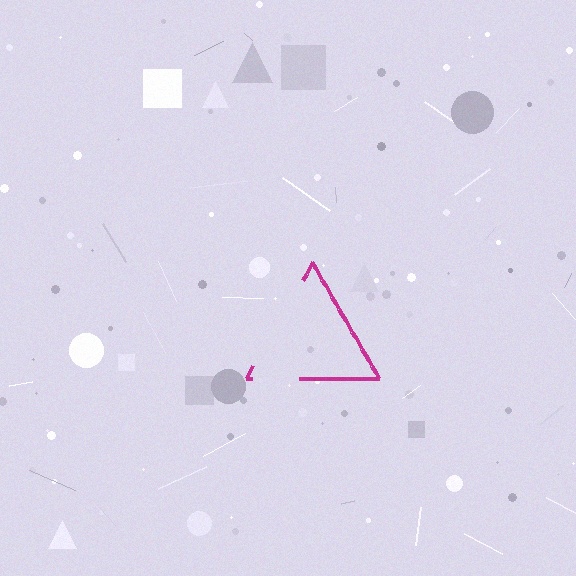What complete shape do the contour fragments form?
The contour fragments form a triangle.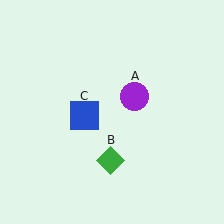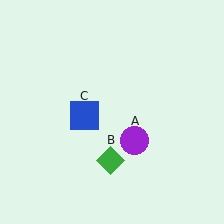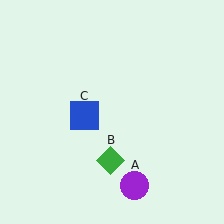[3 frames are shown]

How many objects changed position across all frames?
1 object changed position: purple circle (object A).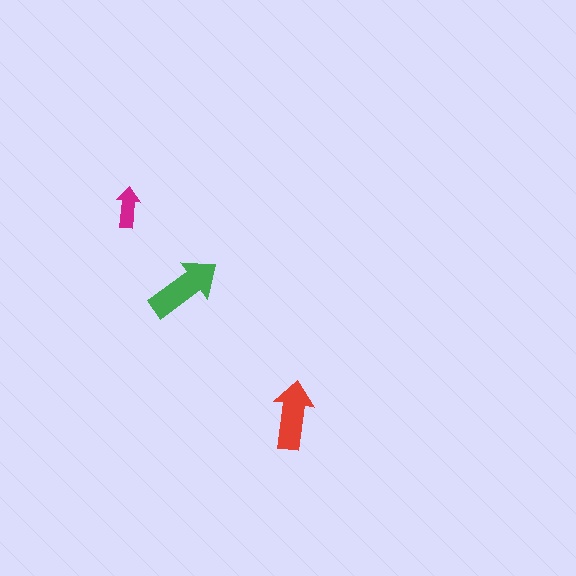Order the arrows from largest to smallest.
the green one, the red one, the magenta one.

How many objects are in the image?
There are 3 objects in the image.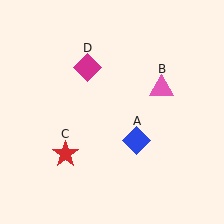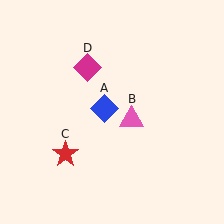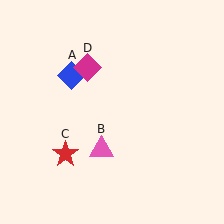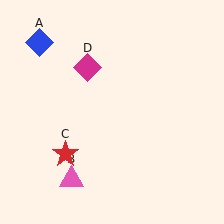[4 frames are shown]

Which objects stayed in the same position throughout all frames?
Red star (object C) and magenta diamond (object D) remained stationary.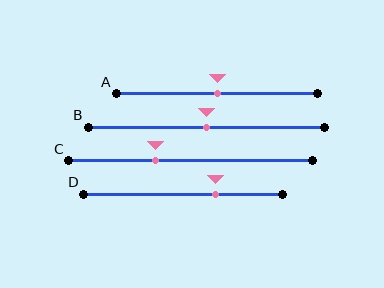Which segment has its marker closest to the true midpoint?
Segment A has its marker closest to the true midpoint.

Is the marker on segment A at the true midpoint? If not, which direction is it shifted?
Yes, the marker on segment A is at the true midpoint.